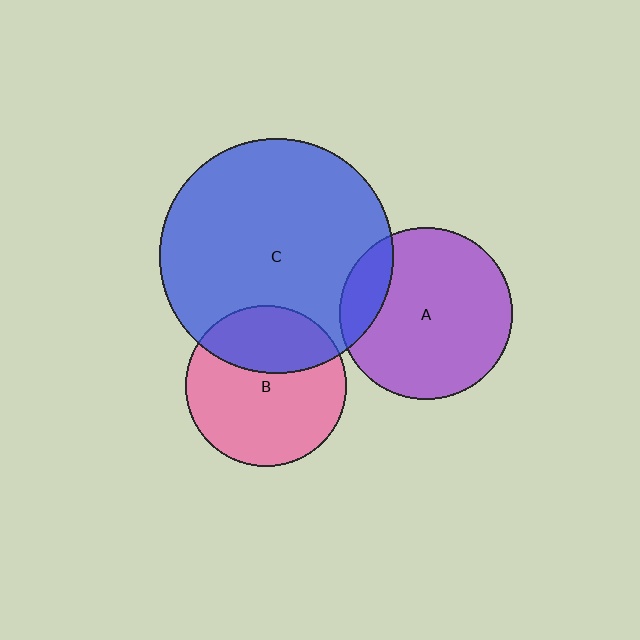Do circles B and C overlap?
Yes.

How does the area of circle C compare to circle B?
Approximately 2.1 times.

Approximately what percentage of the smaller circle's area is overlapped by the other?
Approximately 35%.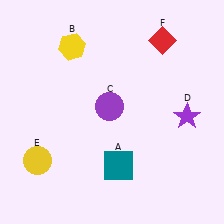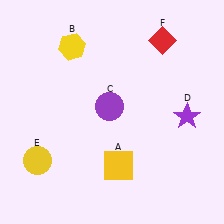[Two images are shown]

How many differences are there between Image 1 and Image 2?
There is 1 difference between the two images.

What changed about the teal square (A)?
In Image 1, A is teal. In Image 2, it changed to yellow.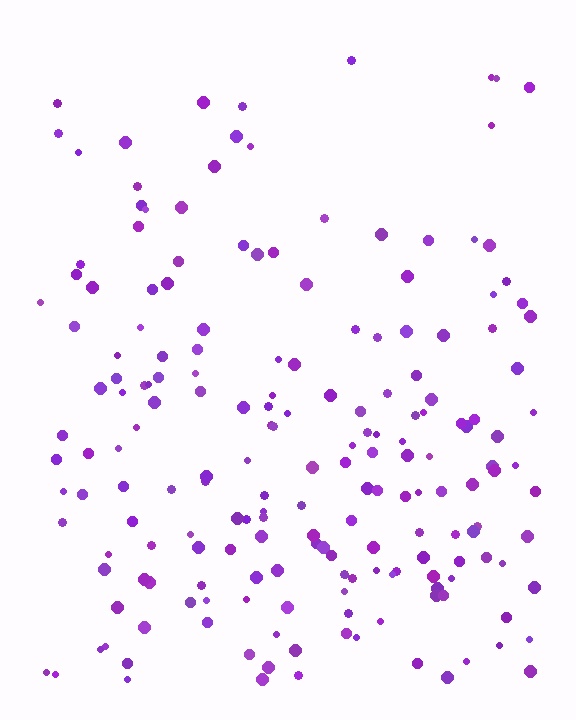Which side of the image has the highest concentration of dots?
The bottom.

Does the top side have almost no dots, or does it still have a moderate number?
Still a moderate number, just noticeably fewer than the bottom.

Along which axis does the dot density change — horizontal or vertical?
Vertical.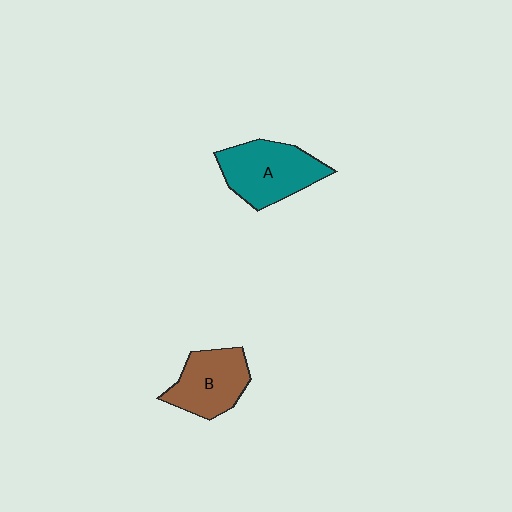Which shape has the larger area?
Shape A (teal).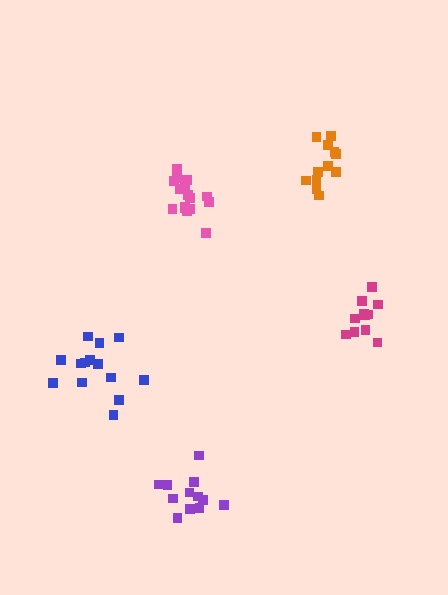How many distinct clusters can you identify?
There are 5 distinct clusters.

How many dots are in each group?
Group 1: 14 dots, Group 2: 11 dots, Group 3: 12 dots, Group 4: 16 dots, Group 5: 12 dots (65 total).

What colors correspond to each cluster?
The clusters are colored: blue, magenta, orange, pink, purple.